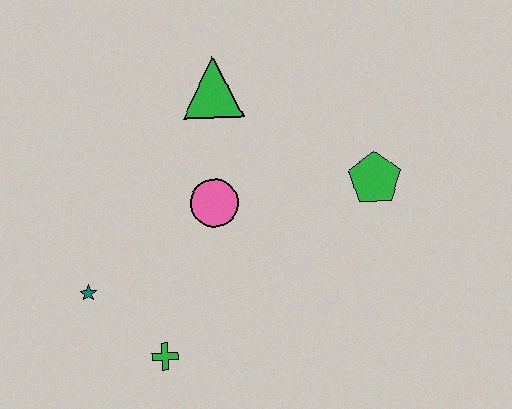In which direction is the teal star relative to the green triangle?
The teal star is below the green triangle.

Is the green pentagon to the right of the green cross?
Yes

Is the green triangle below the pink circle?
No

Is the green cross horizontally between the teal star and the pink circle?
Yes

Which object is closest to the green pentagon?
The pink circle is closest to the green pentagon.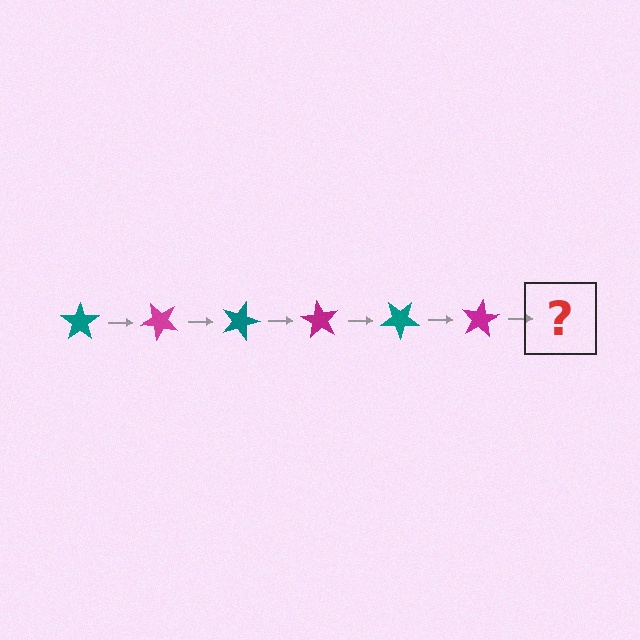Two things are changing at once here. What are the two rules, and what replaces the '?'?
The two rules are that it rotates 45 degrees each step and the color cycles through teal and magenta. The '?' should be a teal star, rotated 270 degrees from the start.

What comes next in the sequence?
The next element should be a teal star, rotated 270 degrees from the start.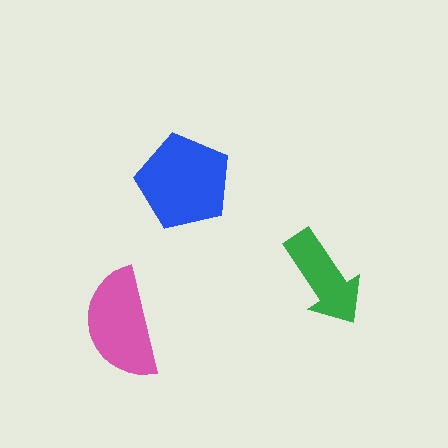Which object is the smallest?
The green arrow.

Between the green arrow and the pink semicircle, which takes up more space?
The pink semicircle.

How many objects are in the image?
There are 3 objects in the image.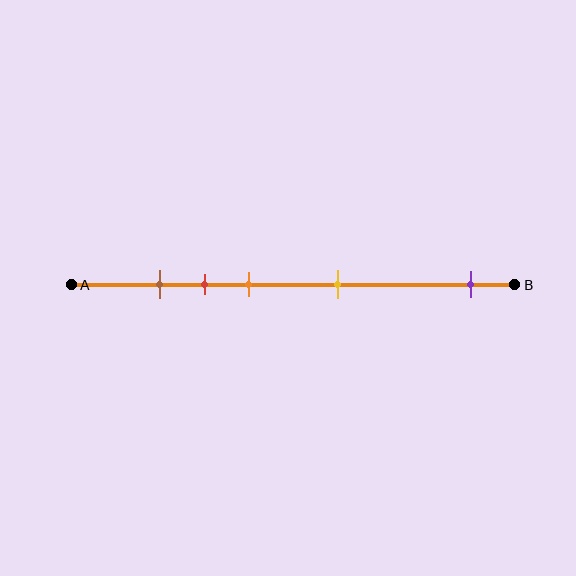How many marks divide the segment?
There are 5 marks dividing the segment.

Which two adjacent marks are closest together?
The brown and red marks are the closest adjacent pair.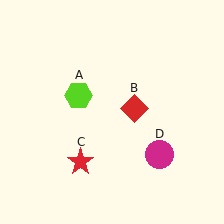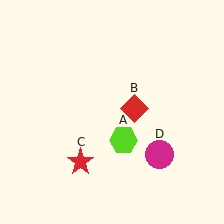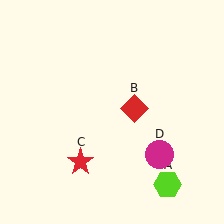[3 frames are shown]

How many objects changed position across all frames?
1 object changed position: lime hexagon (object A).